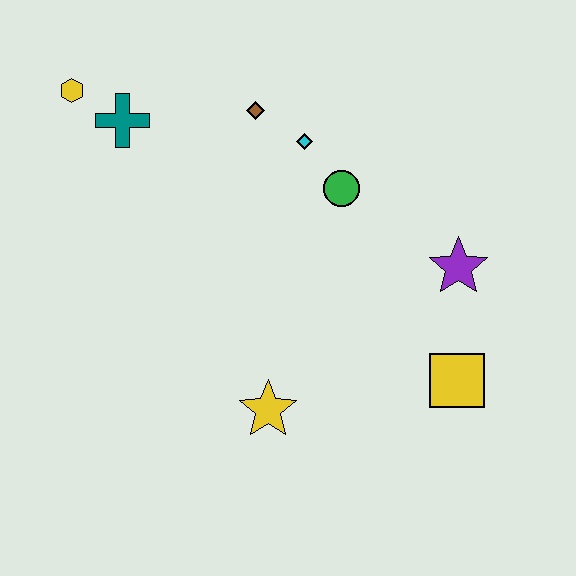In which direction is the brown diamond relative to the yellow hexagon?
The brown diamond is to the right of the yellow hexagon.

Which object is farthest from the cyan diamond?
The yellow square is farthest from the cyan diamond.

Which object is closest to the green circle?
The cyan diamond is closest to the green circle.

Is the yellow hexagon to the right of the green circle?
No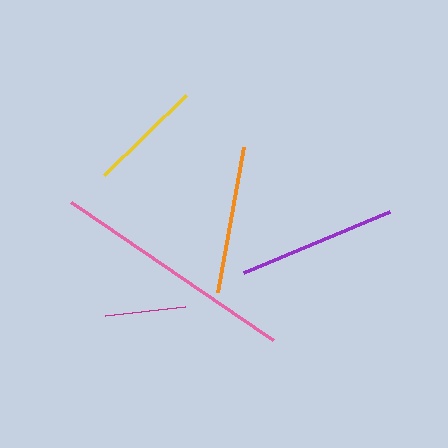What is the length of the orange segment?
The orange segment is approximately 147 pixels long.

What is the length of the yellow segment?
The yellow segment is approximately 115 pixels long.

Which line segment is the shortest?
The magenta line is the shortest at approximately 81 pixels.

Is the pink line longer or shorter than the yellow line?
The pink line is longer than the yellow line.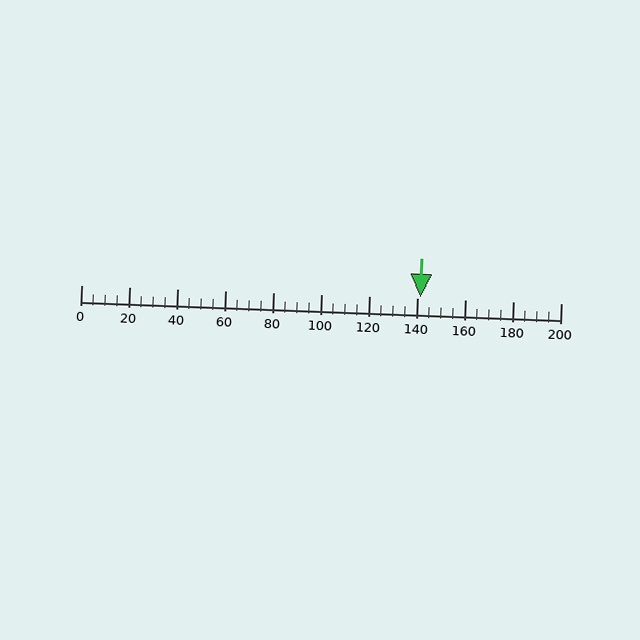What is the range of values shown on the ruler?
The ruler shows values from 0 to 200.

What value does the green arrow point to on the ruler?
The green arrow points to approximately 142.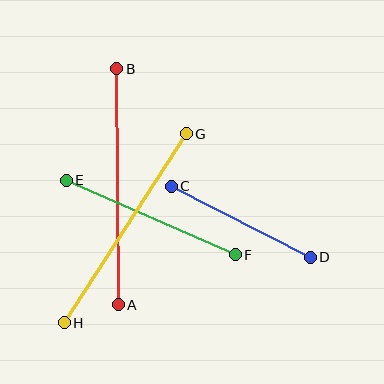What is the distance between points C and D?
The distance is approximately 156 pixels.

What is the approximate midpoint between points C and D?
The midpoint is at approximately (241, 222) pixels.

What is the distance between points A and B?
The distance is approximately 236 pixels.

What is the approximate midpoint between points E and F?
The midpoint is at approximately (151, 217) pixels.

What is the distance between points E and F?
The distance is approximately 185 pixels.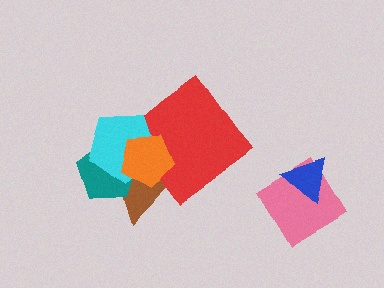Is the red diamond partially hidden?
Yes, it is partially covered by another shape.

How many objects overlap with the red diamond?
3 objects overlap with the red diamond.